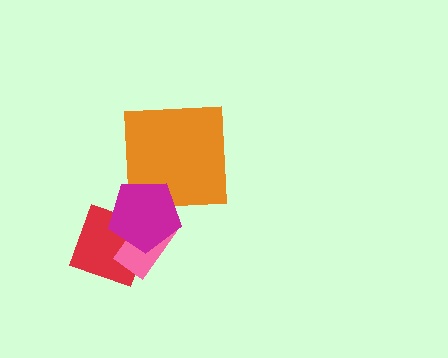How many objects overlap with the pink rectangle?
2 objects overlap with the pink rectangle.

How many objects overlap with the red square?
2 objects overlap with the red square.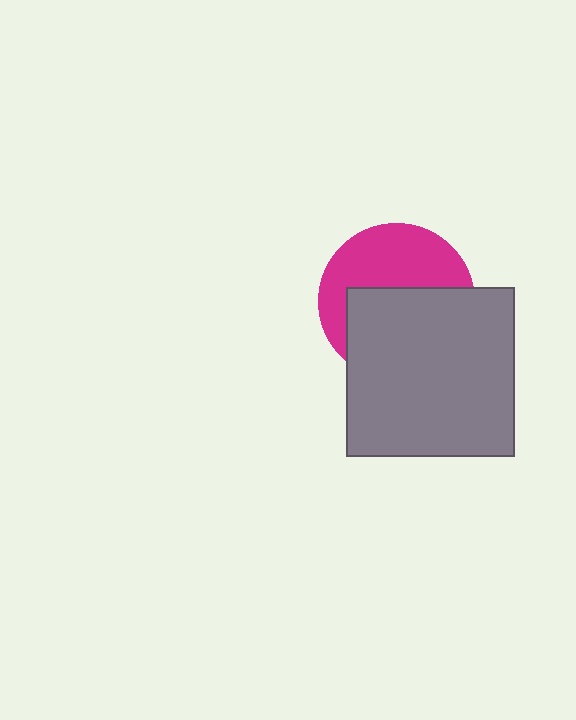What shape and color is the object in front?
The object in front is a gray square.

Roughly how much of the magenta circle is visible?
About half of it is visible (roughly 47%).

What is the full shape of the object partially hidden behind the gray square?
The partially hidden object is a magenta circle.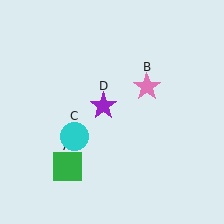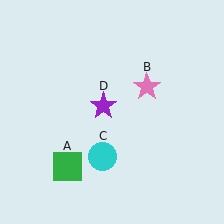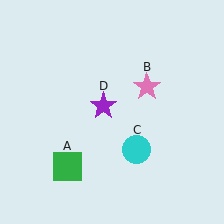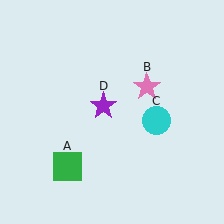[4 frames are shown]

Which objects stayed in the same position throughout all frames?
Green square (object A) and pink star (object B) and purple star (object D) remained stationary.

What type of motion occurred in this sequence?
The cyan circle (object C) rotated counterclockwise around the center of the scene.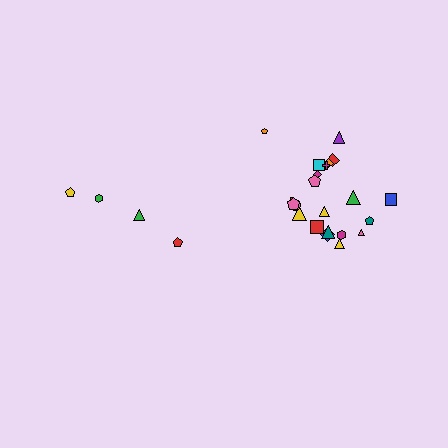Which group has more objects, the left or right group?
The right group.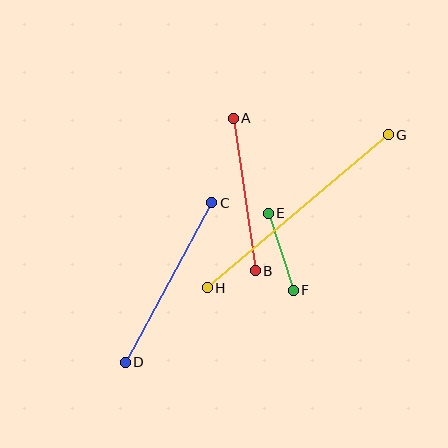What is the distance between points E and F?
The distance is approximately 81 pixels.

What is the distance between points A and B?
The distance is approximately 154 pixels.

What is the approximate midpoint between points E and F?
The midpoint is at approximately (281, 252) pixels.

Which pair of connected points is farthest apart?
Points G and H are farthest apart.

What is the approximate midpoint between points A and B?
The midpoint is at approximately (244, 195) pixels.